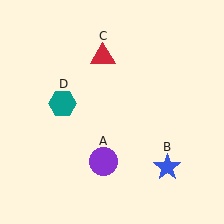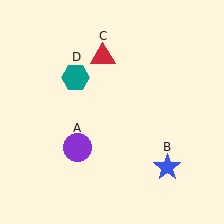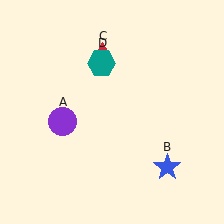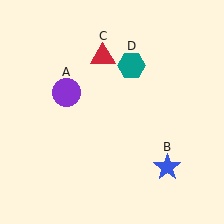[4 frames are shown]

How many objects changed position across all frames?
2 objects changed position: purple circle (object A), teal hexagon (object D).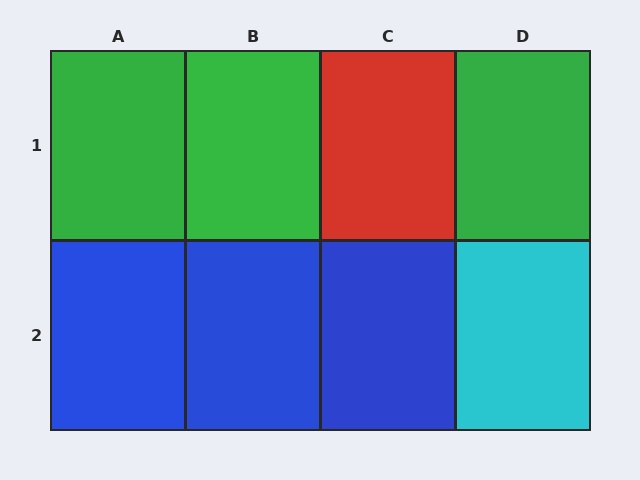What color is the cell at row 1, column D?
Green.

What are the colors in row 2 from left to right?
Blue, blue, blue, cyan.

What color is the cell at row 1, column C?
Red.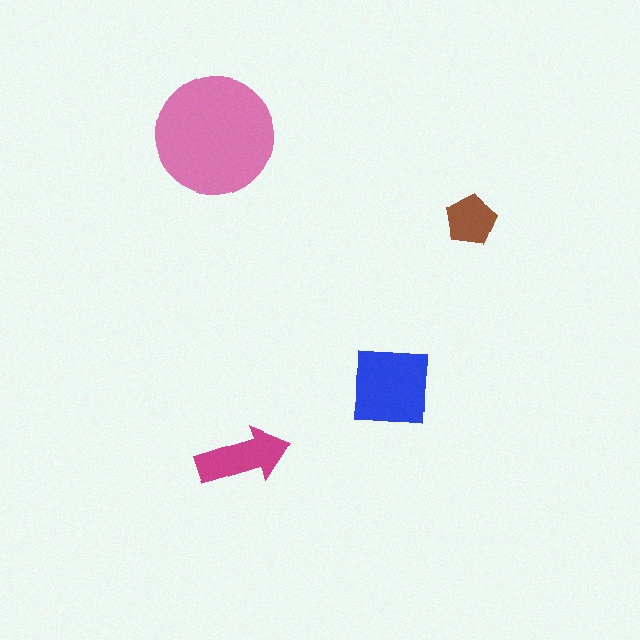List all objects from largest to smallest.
The pink circle, the blue square, the magenta arrow, the brown pentagon.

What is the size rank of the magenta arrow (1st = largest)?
3rd.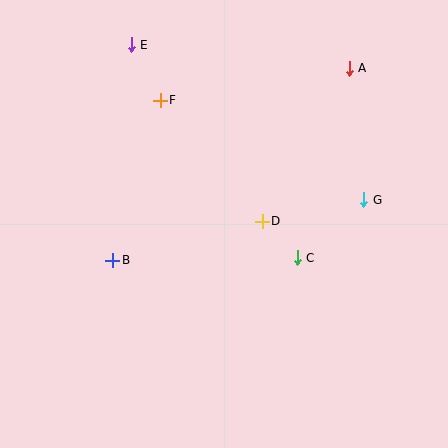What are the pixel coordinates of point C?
Point C is at (297, 258).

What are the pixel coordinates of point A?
Point A is at (349, 68).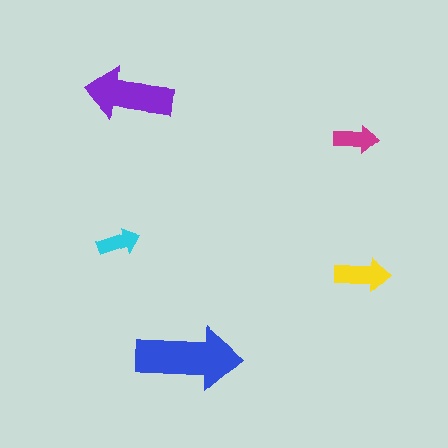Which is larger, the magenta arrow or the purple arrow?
The purple one.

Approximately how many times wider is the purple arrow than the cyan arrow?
About 2 times wider.